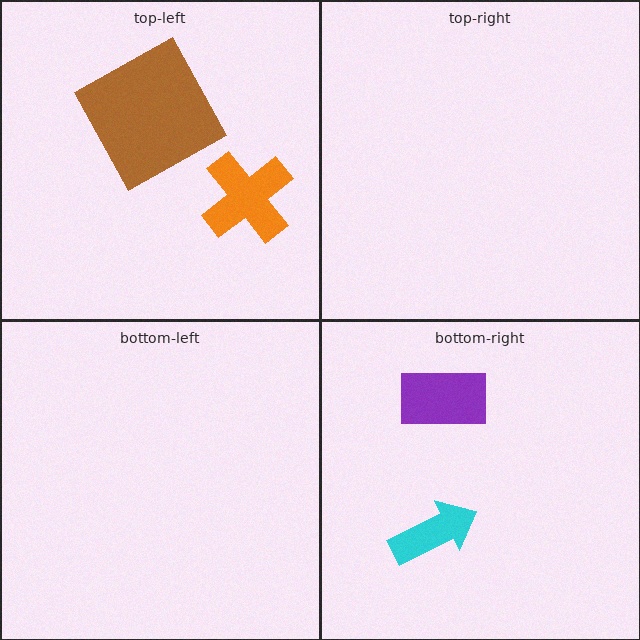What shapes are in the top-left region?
The brown square, the orange cross.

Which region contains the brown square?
The top-left region.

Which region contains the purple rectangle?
The bottom-right region.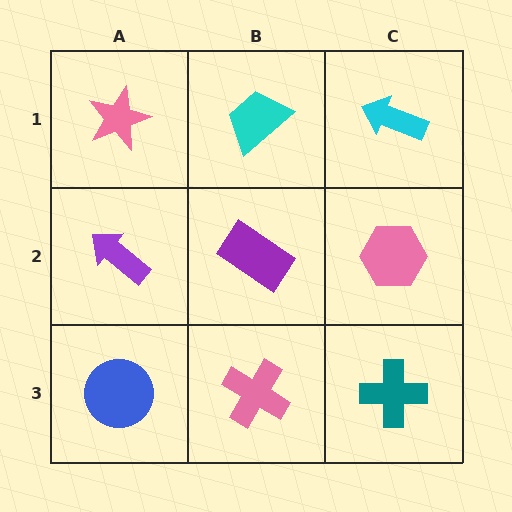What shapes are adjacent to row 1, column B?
A purple rectangle (row 2, column B), a pink star (row 1, column A), a cyan arrow (row 1, column C).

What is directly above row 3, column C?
A pink hexagon.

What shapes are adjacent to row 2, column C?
A cyan arrow (row 1, column C), a teal cross (row 3, column C), a purple rectangle (row 2, column B).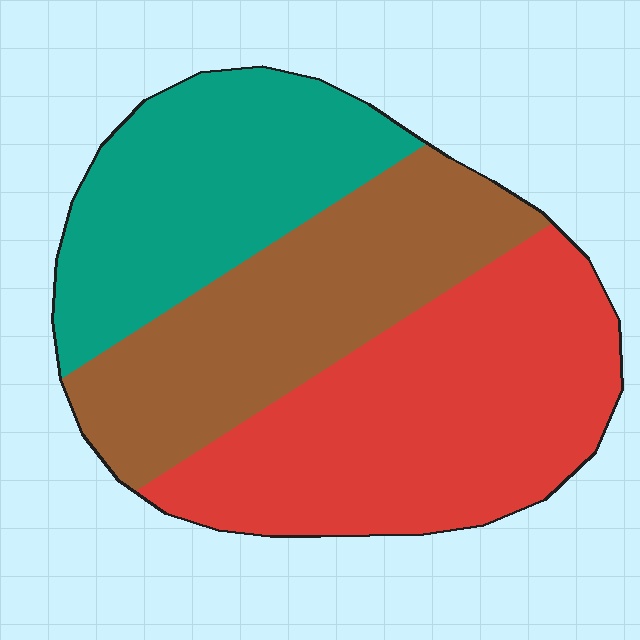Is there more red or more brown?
Red.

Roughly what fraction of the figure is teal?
Teal covers roughly 30% of the figure.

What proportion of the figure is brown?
Brown takes up between a quarter and a half of the figure.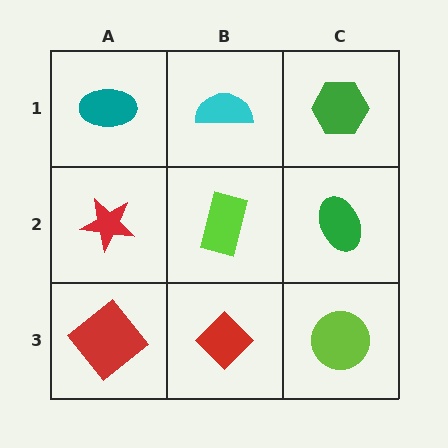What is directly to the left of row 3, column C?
A red diamond.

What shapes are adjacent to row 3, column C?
A green ellipse (row 2, column C), a red diamond (row 3, column B).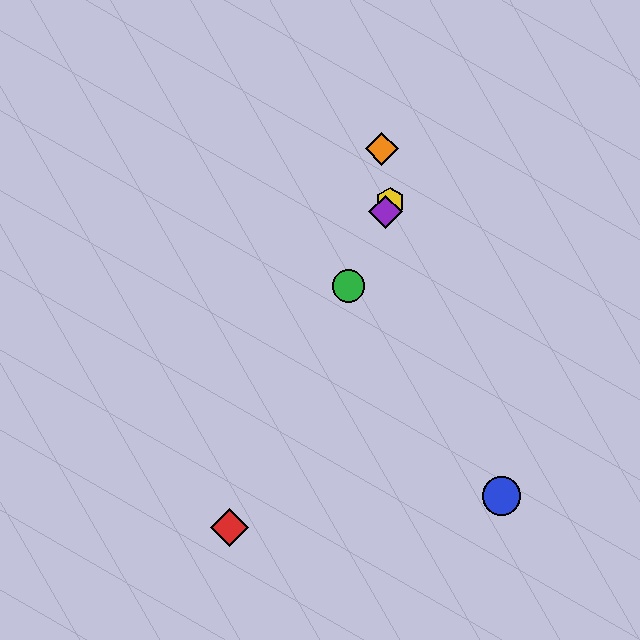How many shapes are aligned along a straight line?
4 shapes (the red diamond, the green circle, the yellow hexagon, the purple diamond) are aligned along a straight line.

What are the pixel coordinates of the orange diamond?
The orange diamond is at (382, 149).